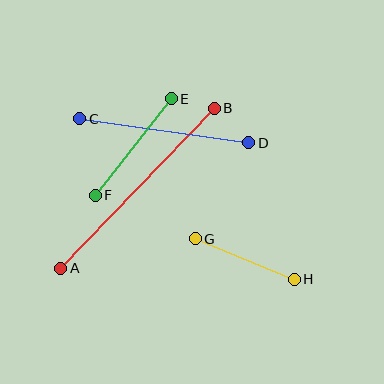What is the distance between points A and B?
The distance is approximately 222 pixels.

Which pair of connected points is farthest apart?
Points A and B are farthest apart.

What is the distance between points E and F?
The distance is approximately 123 pixels.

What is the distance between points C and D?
The distance is approximately 171 pixels.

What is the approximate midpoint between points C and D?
The midpoint is at approximately (164, 131) pixels.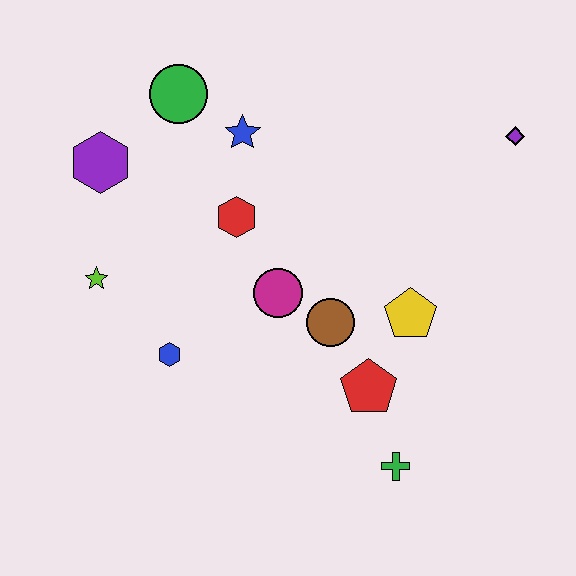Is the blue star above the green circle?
No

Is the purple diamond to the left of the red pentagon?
No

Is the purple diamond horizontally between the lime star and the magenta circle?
No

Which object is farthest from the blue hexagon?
The purple diamond is farthest from the blue hexagon.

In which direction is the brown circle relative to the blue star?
The brown circle is below the blue star.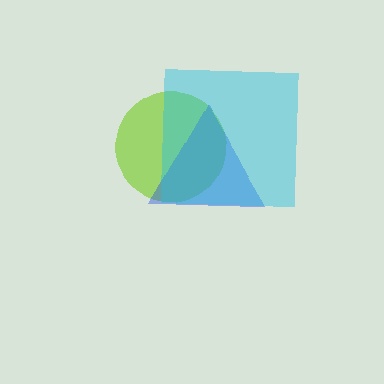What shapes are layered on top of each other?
The layered shapes are: a lime circle, a blue triangle, a cyan square.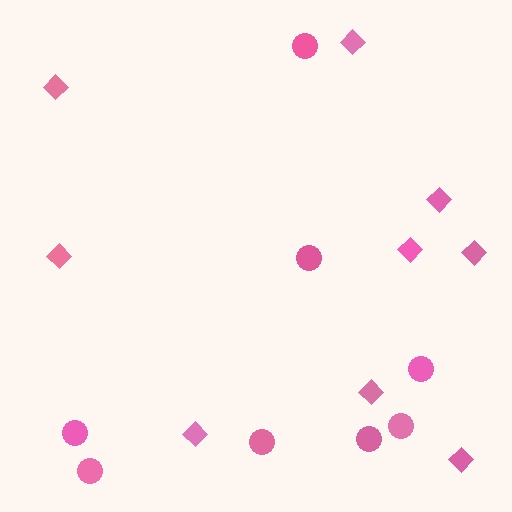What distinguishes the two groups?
There are 2 groups: one group of circles (8) and one group of diamonds (9).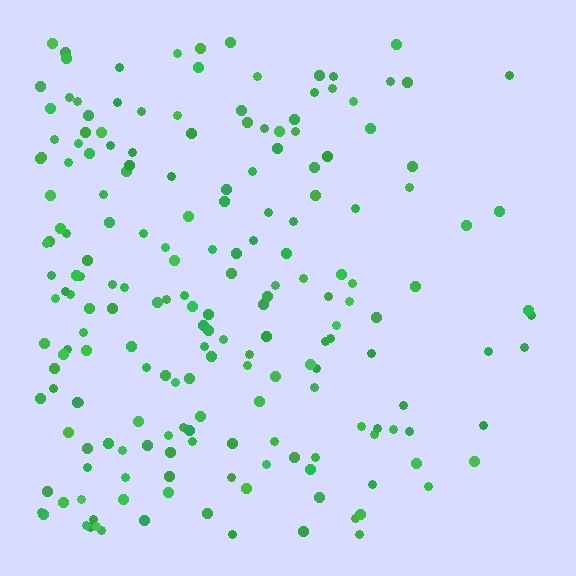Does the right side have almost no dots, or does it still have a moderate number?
Still a moderate number, just noticeably fewer than the left.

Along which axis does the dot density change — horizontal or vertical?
Horizontal.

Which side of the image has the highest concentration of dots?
The left.